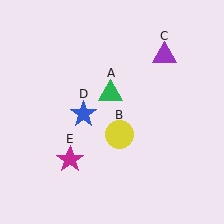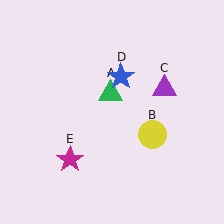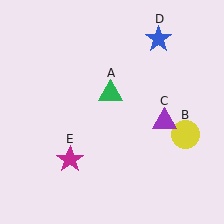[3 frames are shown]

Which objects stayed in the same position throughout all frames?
Green triangle (object A) and magenta star (object E) remained stationary.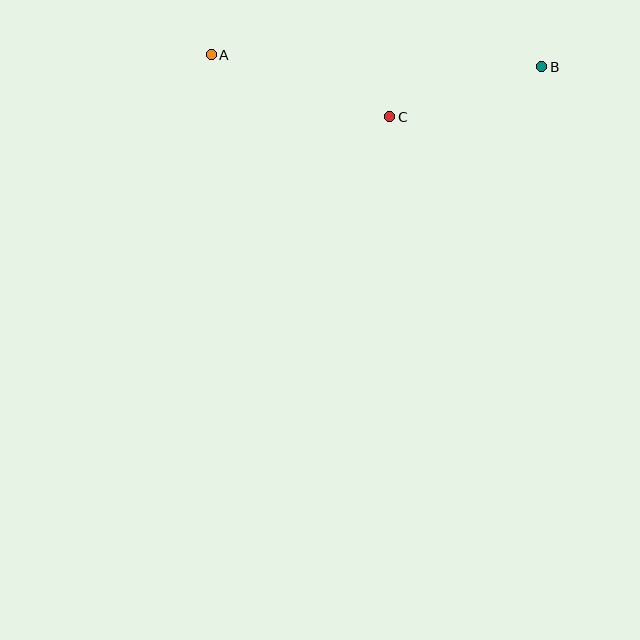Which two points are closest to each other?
Points B and C are closest to each other.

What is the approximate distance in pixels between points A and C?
The distance between A and C is approximately 189 pixels.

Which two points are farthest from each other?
Points A and B are farthest from each other.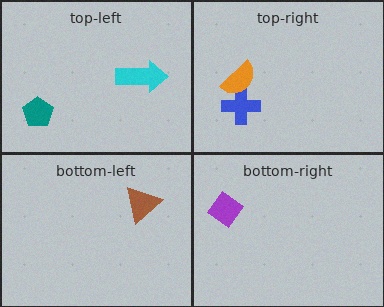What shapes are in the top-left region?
The cyan arrow, the teal pentagon.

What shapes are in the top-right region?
The blue cross, the orange semicircle.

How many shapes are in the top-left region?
2.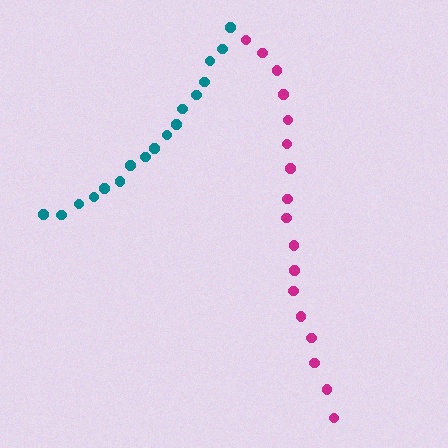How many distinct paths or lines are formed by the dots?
There are 2 distinct paths.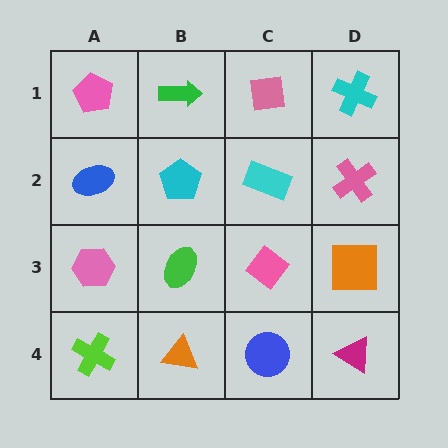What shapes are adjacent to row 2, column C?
A pink square (row 1, column C), a pink diamond (row 3, column C), a cyan pentagon (row 2, column B), a pink cross (row 2, column D).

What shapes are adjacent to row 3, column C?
A cyan rectangle (row 2, column C), a blue circle (row 4, column C), a green ellipse (row 3, column B), an orange square (row 3, column D).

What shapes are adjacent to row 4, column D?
An orange square (row 3, column D), a blue circle (row 4, column C).